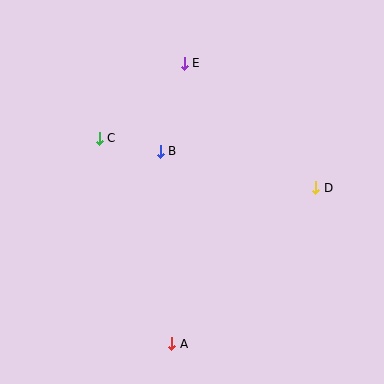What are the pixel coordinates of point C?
Point C is at (99, 138).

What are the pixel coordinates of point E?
Point E is at (184, 63).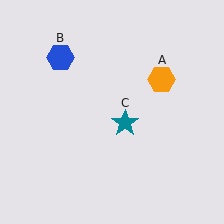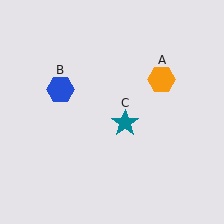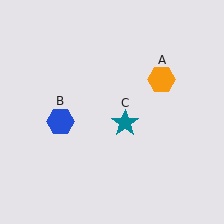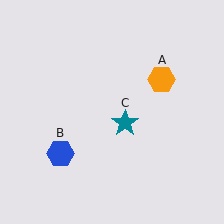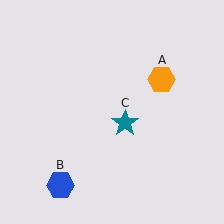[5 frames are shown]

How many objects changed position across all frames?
1 object changed position: blue hexagon (object B).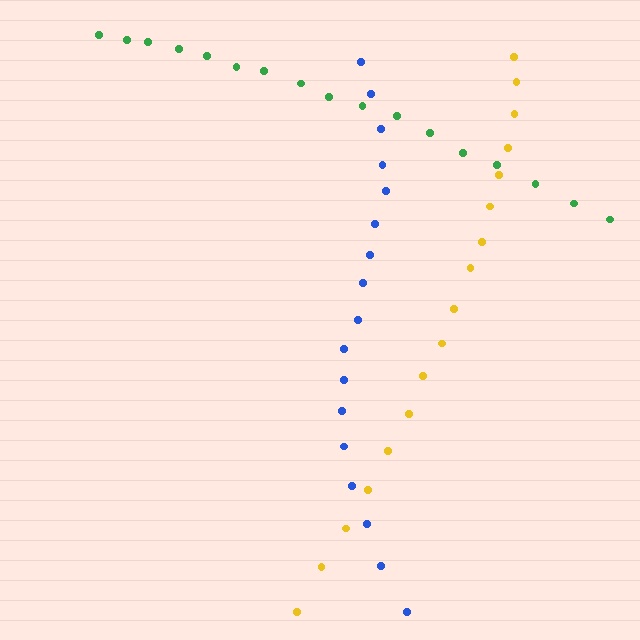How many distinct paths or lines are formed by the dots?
There are 3 distinct paths.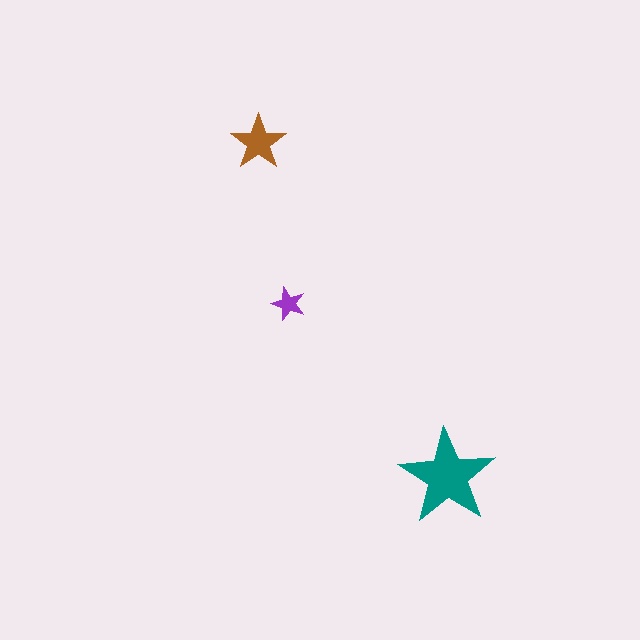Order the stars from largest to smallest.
the teal one, the brown one, the purple one.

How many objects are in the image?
There are 3 objects in the image.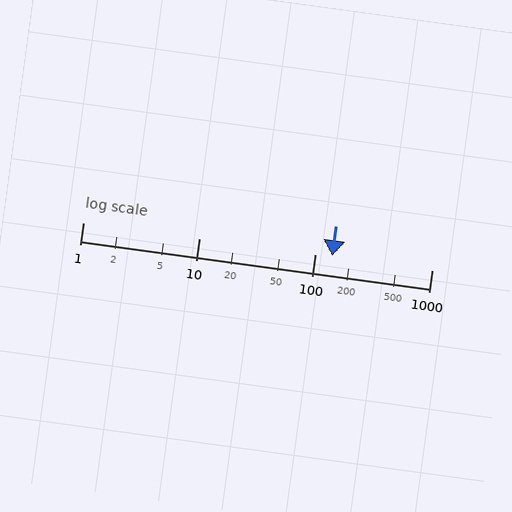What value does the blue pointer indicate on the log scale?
The pointer indicates approximately 140.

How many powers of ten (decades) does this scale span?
The scale spans 3 decades, from 1 to 1000.